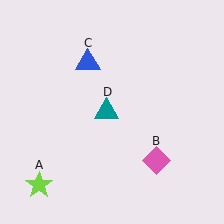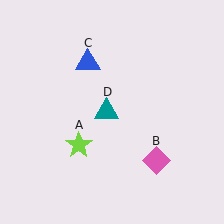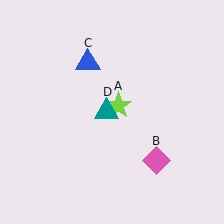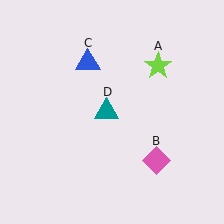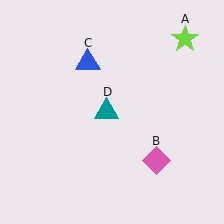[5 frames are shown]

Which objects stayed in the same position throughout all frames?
Pink diamond (object B) and blue triangle (object C) and teal triangle (object D) remained stationary.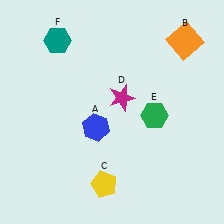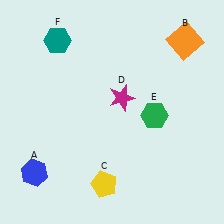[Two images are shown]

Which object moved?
The blue hexagon (A) moved left.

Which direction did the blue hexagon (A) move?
The blue hexagon (A) moved left.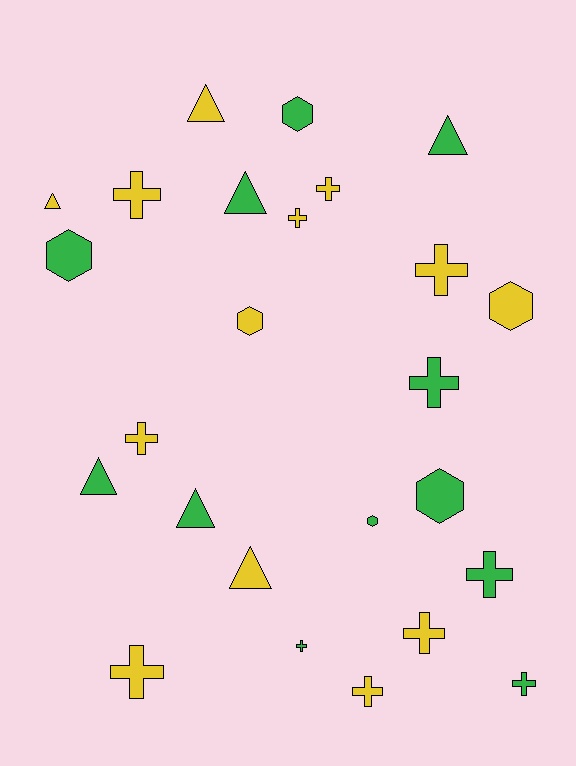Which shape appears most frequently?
Cross, with 12 objects.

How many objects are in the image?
There are 25 objects.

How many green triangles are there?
There are 4 green triangles.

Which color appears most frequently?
Yellow, with 13 objects.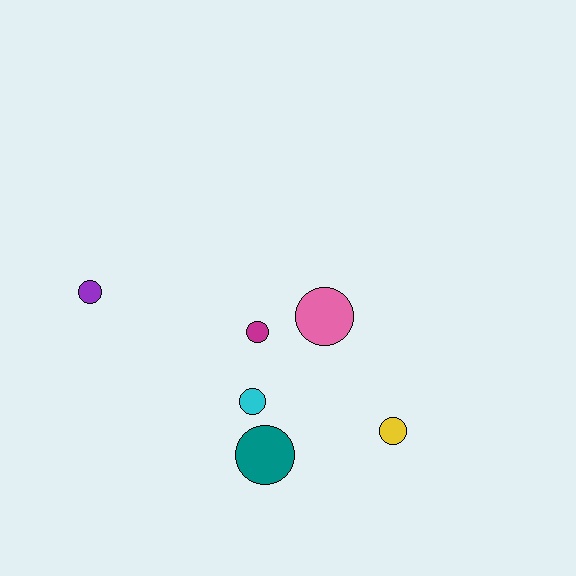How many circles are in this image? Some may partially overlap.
There are 6 circles.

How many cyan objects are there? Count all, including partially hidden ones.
There is 1 cyan object.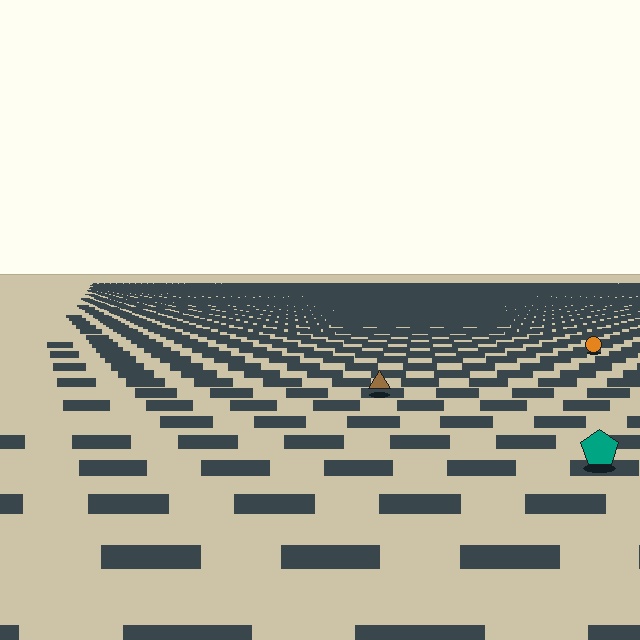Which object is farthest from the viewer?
The orange circle is farthest from the viewer. It appears smaller and the ground texture around it is denser.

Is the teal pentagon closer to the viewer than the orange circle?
Yes. The teal pentagon is closer — you can tell from the texture gradient: the ground texture is coarser near it.